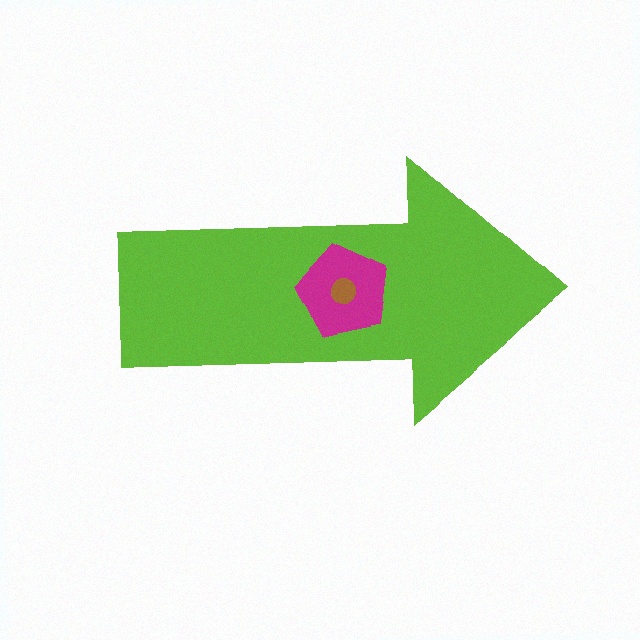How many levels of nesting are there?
3.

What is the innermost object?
The brown circle.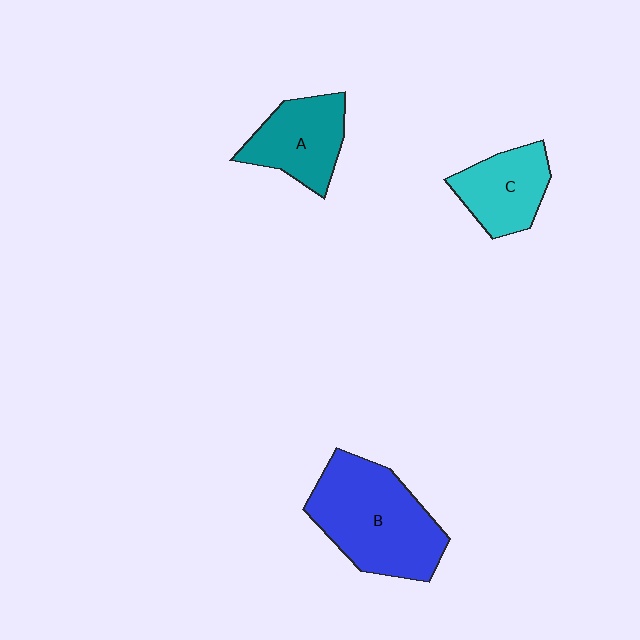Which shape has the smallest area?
Shape C (cyan).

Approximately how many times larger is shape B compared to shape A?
Approximately 1.7 times.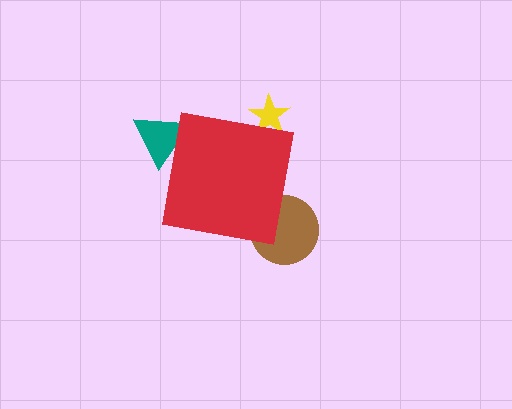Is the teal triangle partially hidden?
Yes, the teal triangle is partially hidden behind the red square.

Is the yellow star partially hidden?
Yes, the yellow star is partially hidden behind the red square.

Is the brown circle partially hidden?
Yes, the brown circle is partially hidden behind the red square.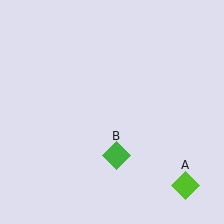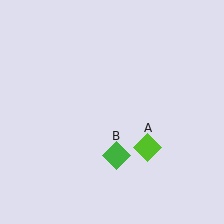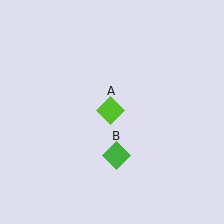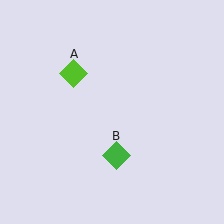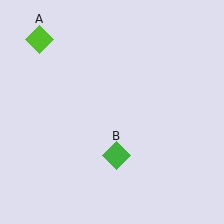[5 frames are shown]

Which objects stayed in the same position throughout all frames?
Green diamond (object B) remained stationary.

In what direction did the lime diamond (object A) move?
The lime diamond (object A) moved up and to the left.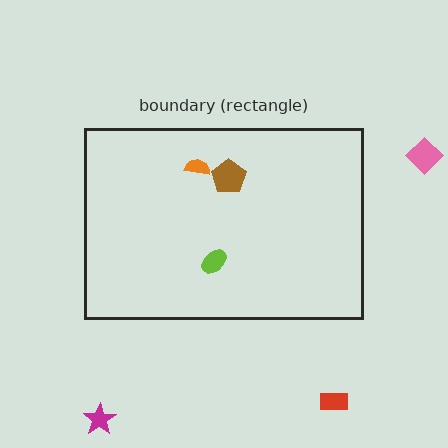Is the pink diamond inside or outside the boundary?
Outside.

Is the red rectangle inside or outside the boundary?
Outside.